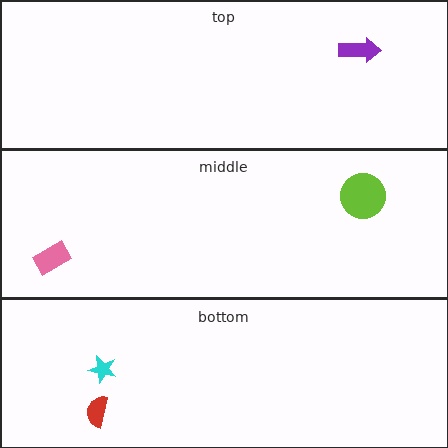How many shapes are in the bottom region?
2.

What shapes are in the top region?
The purple arrow.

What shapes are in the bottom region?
The cyan star, the red semicircle.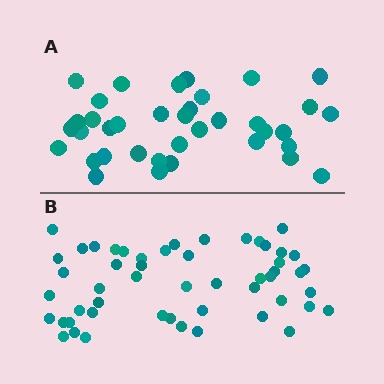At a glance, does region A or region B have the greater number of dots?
Region B (the bottom region) has more dots.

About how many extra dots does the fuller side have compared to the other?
Region B has approximately 15 more dots than region A.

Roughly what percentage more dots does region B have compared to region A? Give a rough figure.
About 40% more.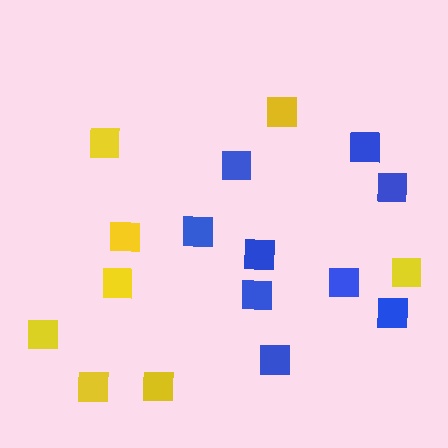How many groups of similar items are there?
There are 2 groups: one group of blue squares (9) and one group of yellow squares (8).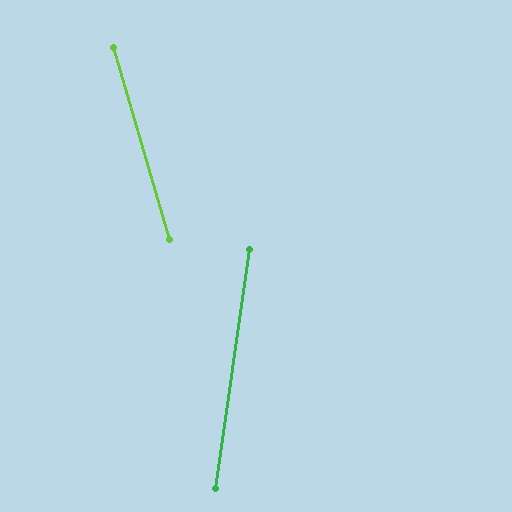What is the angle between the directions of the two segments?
Approximately 24 degrees.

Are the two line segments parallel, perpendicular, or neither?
Neither parallel nor perpendicular — they differ by about 24°.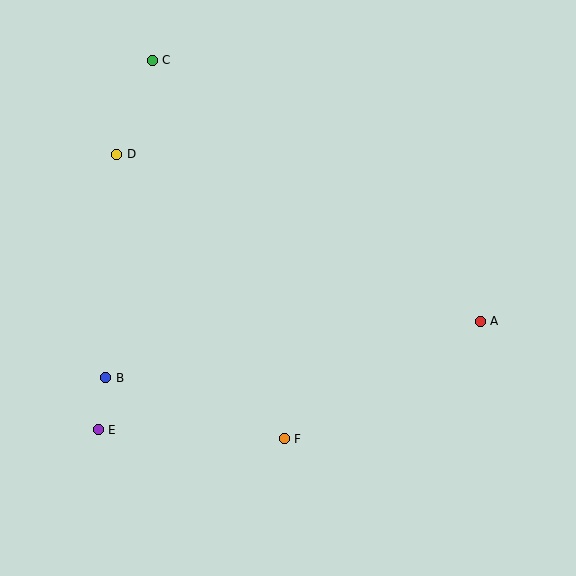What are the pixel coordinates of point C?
Point C is at (152, 60).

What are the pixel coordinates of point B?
Point B is at (106, 378).